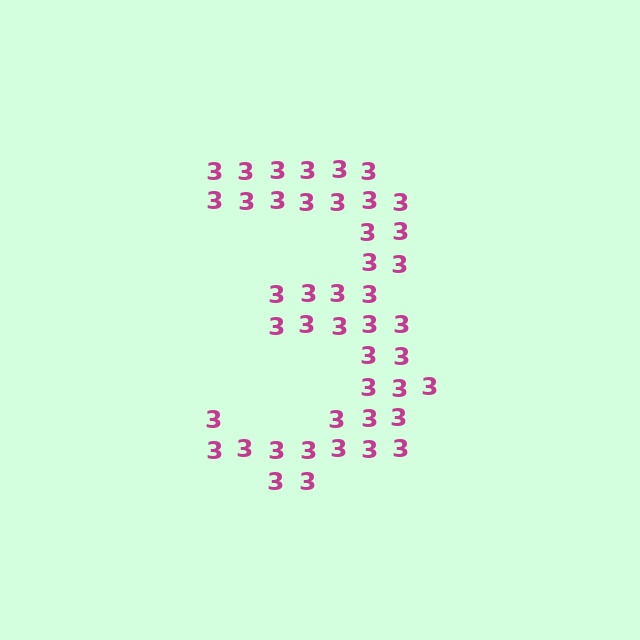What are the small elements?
The small elements are digit 3's.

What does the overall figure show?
The overall figure shows the digit 3.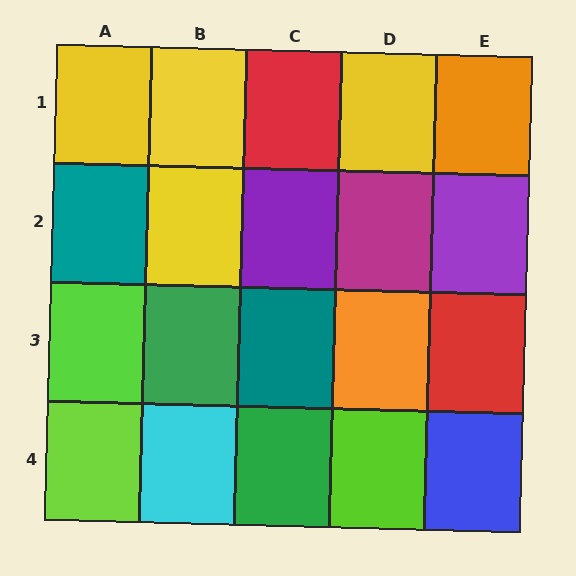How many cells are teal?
2 cells are teal.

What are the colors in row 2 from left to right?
Teal, yellow, purple, magenta, purple.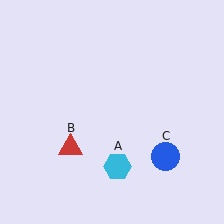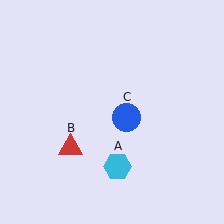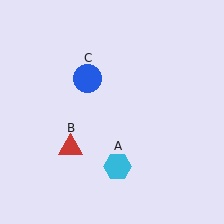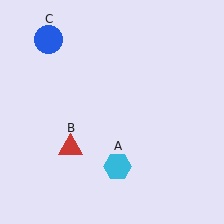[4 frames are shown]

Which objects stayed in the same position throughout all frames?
Cyan hexagon (object A) and red triangle (object B) remained stationary.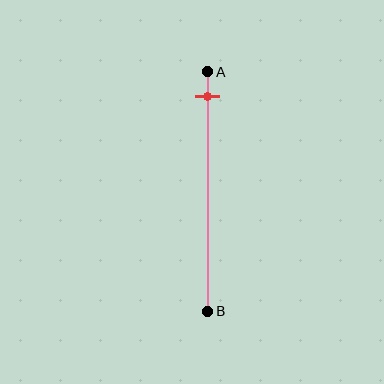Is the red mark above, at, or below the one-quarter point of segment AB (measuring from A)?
The red mark is above the one-quarter point of segment AB.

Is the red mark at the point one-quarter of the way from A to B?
No, the mark is at about 10% from A, not at the 25% one-quarter point.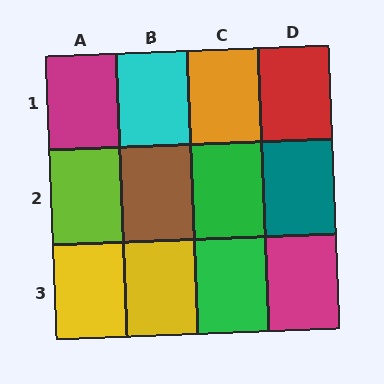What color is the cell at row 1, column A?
Magenta.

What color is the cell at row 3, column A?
Yellow.